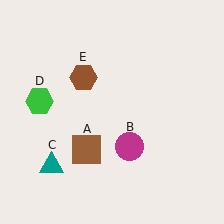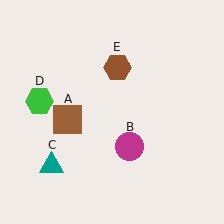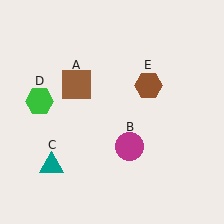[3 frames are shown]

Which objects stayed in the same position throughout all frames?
Magenta circle (object B) and teal triangle (object C) and green hexagon (object D) remained stationary.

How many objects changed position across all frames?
2 objects changed position: brown square (object A), brown hexagon (object E).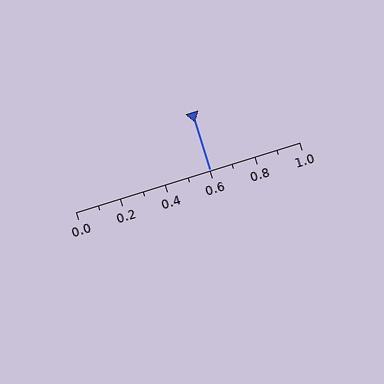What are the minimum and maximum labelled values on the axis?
The axis runs from 0.0 to 1.0.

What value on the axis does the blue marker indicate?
The marker indicates approximately 0.6.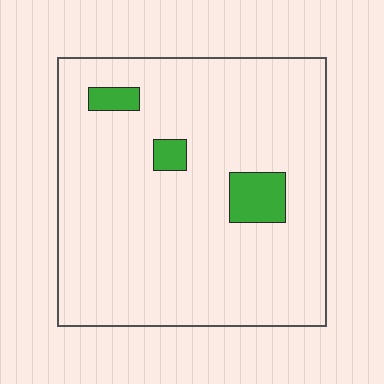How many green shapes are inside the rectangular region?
3.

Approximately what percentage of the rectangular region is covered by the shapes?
Approximately 5%.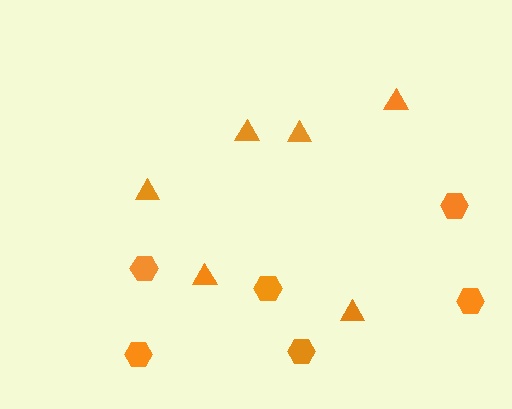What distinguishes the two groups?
There are 2 groups: one group of triangles (6) and one group of hexagons (6).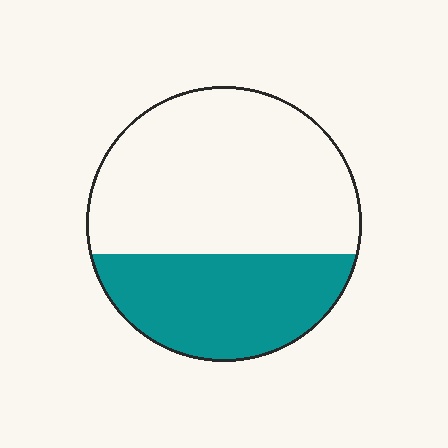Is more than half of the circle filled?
No.